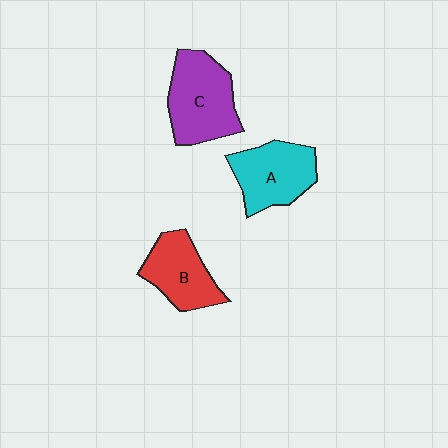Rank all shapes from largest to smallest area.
From largest to smallest: C (purple), A (cyan), B (red).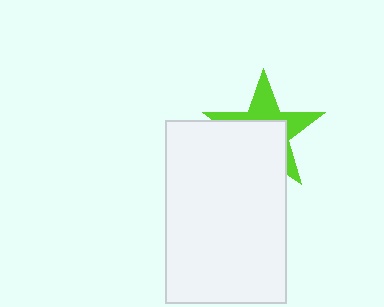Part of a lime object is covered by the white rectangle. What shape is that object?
It is a star.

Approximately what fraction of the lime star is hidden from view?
Roughly 56% of the lime star is hidden behind the white rectangle.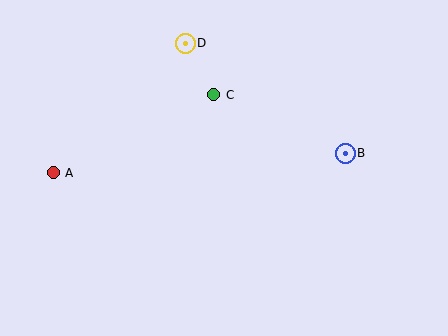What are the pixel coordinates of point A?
Point A is at (53, 173).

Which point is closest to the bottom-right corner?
Point B is closest to the bottom-right corner.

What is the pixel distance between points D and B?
The distance between D and B is 194 pixels.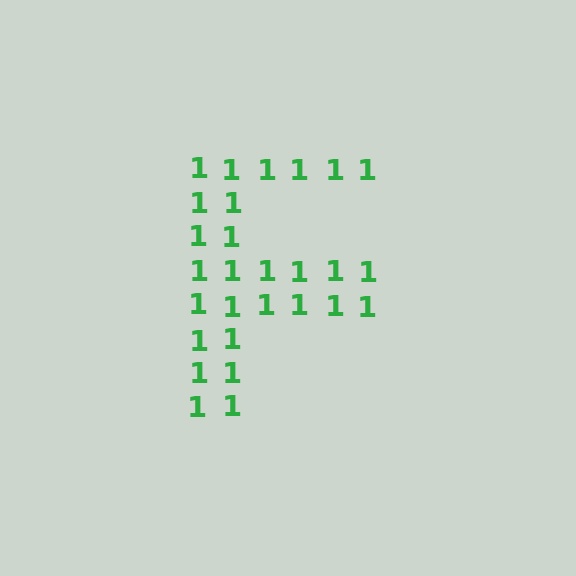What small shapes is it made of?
It is made of small digit 1's.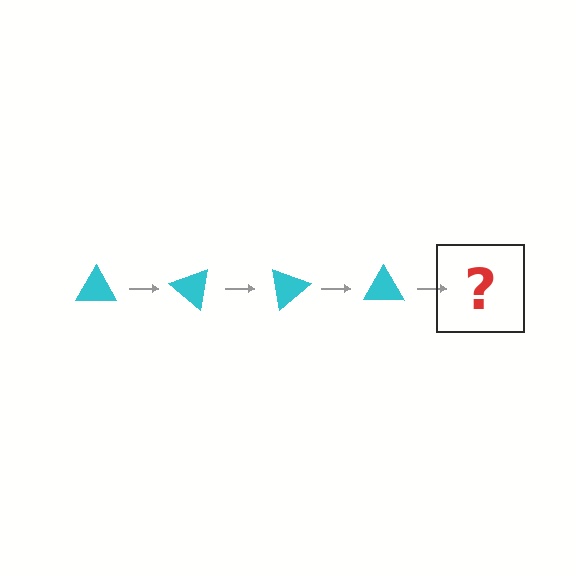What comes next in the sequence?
The next element should be a cyan triangle rotated 160 degrees.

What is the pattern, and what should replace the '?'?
The pattern is that the triangle rotates 40 degrees each step. The '?' should be a cyan triangle rotated 160 degrees.